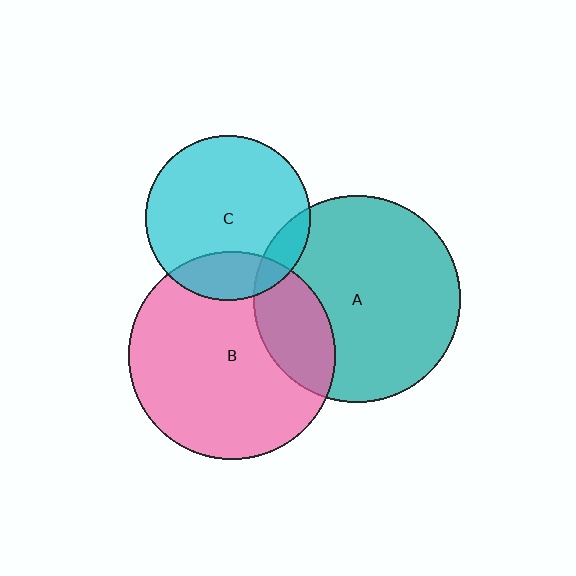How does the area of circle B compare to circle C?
Approximately 1.6 times.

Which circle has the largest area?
Circle B (pink).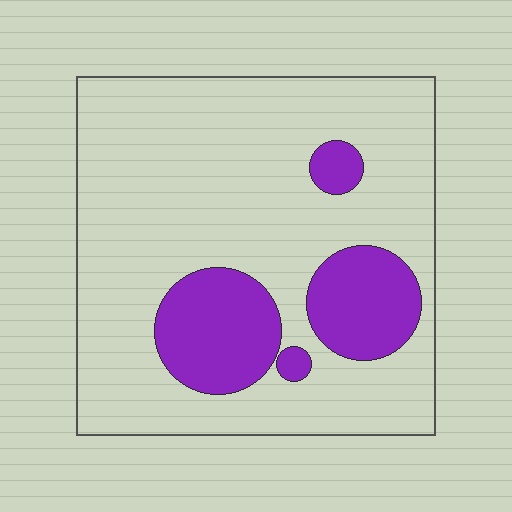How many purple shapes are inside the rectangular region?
4.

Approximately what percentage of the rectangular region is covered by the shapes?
Approximately 20%.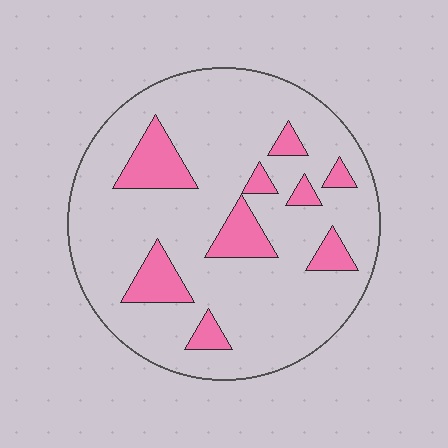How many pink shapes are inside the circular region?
9.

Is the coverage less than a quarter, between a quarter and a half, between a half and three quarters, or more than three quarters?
Less than a quarter.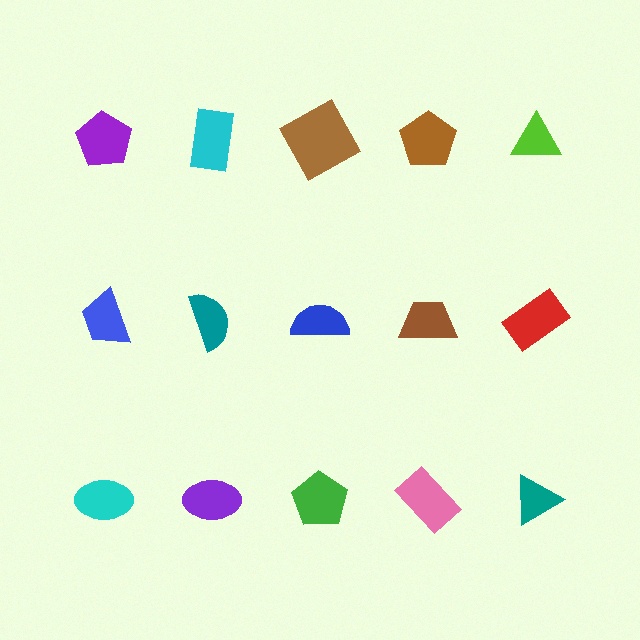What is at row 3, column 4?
A pink rectangle.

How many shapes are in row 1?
5 shapes.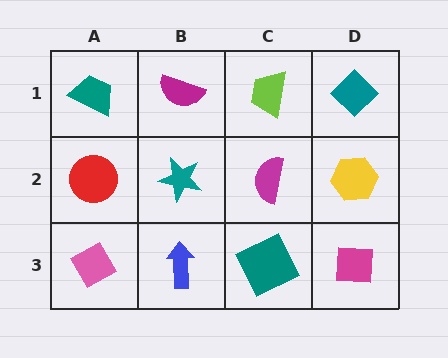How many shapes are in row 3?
4 shapes.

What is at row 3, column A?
A pink diamond.